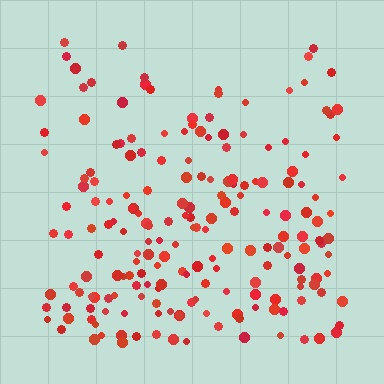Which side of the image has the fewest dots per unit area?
The top.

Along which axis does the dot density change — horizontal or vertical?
Vertical.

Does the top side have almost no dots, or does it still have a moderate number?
Still a moderate number, just noticeably fewer than the bottom.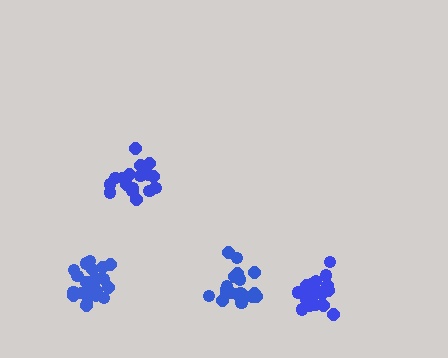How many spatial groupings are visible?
There are 4 spatial groupings.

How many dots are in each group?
Group 1: 19 dots, Group 2: 17 dots, Group 3: 21 dots, Group 4: 19 dots (76 total).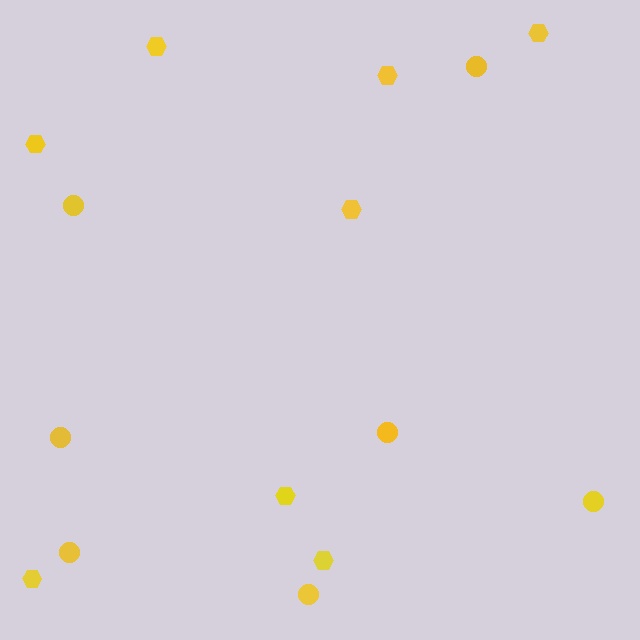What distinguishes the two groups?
There are 2 groups: one group of hexagons (8) and one group of circles (7).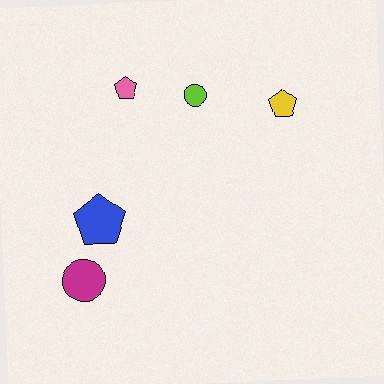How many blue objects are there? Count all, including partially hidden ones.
There is 1 blue object.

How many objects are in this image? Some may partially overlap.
There are 5 objects.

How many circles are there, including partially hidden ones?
There are 2 circles.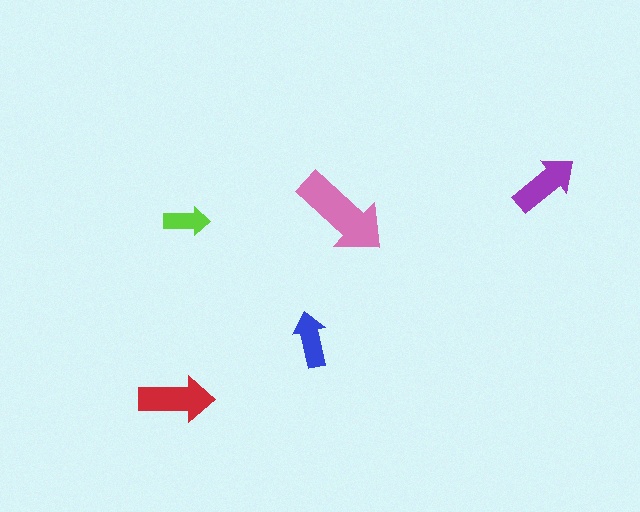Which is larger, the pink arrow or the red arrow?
The pink one.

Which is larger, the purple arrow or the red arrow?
The red one.